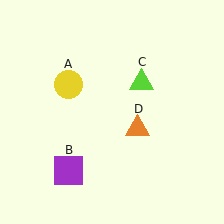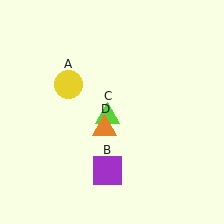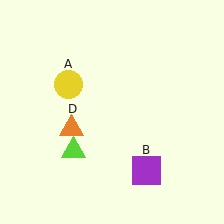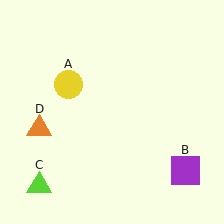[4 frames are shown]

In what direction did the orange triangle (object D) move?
The orange triangle (object D) moved left.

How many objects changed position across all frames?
3 objects changed position: purple square (object B), lime triangle (object C), orange triangle (object D).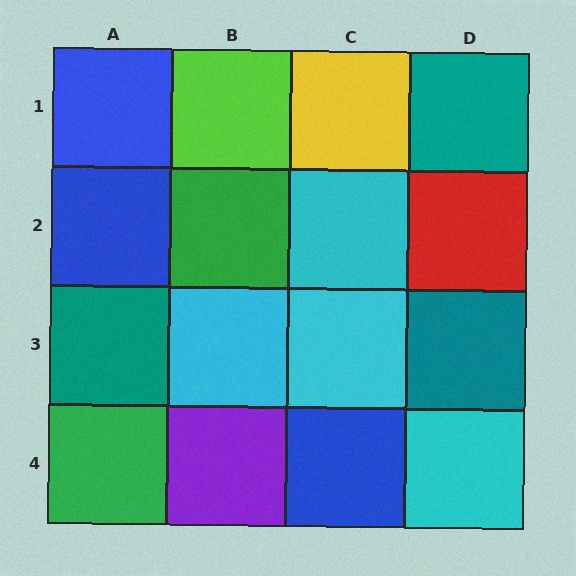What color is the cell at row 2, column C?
Cyan.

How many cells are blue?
3 cells are blue.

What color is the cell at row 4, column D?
Cyan.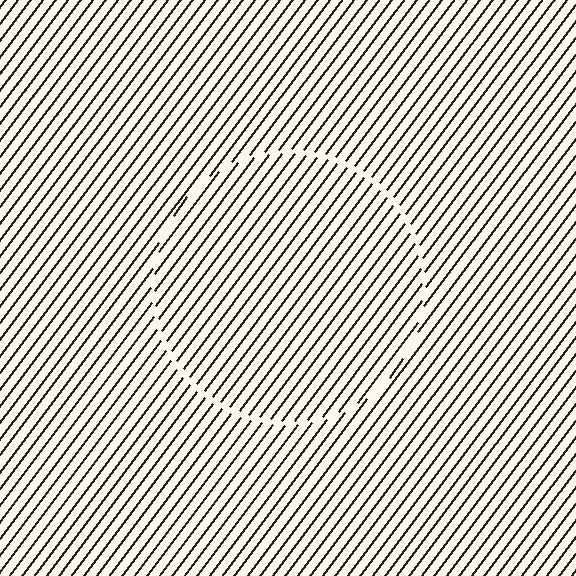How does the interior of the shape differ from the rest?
The interior of the shape contains the same grating, shifted by half a period — the contour is defined by the phase discontinuity where line-ends from the inner and outer gratings abut.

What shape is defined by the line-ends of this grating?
An illusory circle. The interior of the shape contains the same grating, shifted by half a period — the contour is defined by the phase discontinuity where line-ends from the inner and outer gratings abut.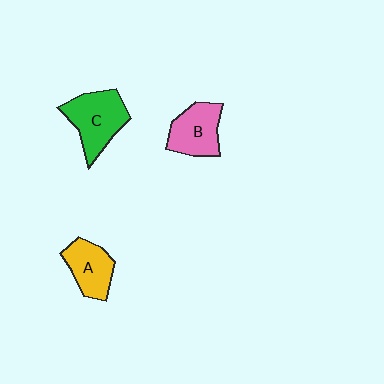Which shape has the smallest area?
Shape A (yellow).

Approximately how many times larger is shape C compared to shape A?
Approximately 1.3 times.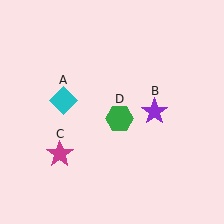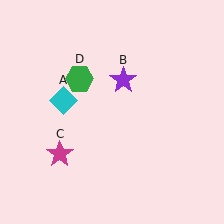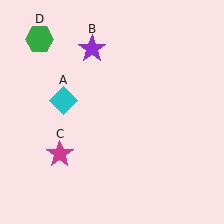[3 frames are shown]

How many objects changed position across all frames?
2 objects changed position: purple star (object B), green hexagon (object D).